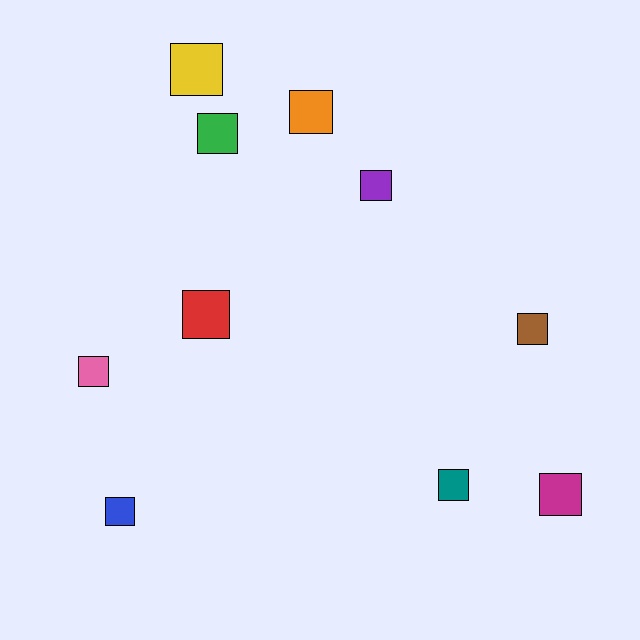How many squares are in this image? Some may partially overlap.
There are 10 squares.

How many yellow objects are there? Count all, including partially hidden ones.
There is 1 yellow object.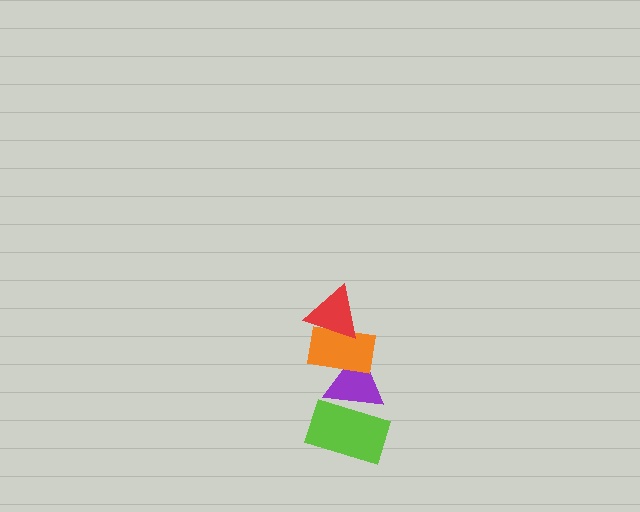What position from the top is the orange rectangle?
The orange rectangle is 2nd from the top.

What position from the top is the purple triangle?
The purple triangle is 3rd from the top.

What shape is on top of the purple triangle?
The orange rectangle is on top of the purple triangle.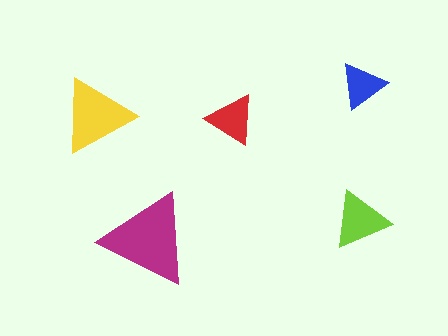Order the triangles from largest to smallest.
the magenta one, the yellow one, the lime one, the red one, the blue one.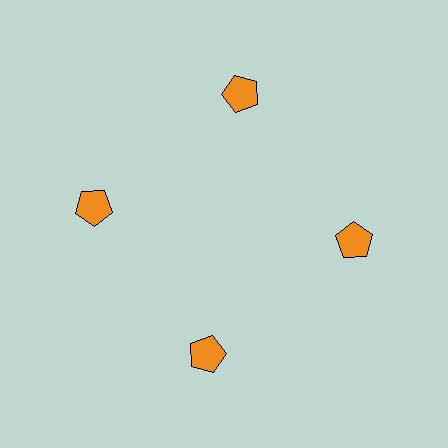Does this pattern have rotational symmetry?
Yes, this pattern has 4-fold rotational symmetry. It looks the same after rotating 90 degrees around the center.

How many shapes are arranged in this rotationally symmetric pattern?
There are 4 shapes, arranged in 4 groups of 1.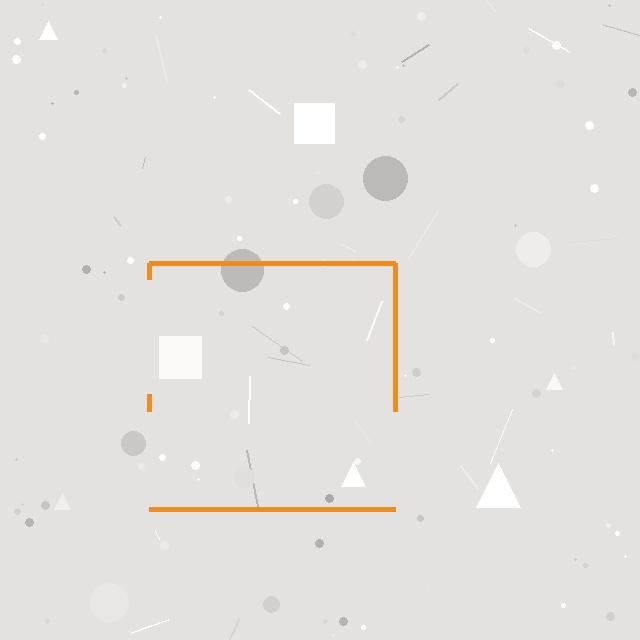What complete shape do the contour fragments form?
The contour fragments form a square.